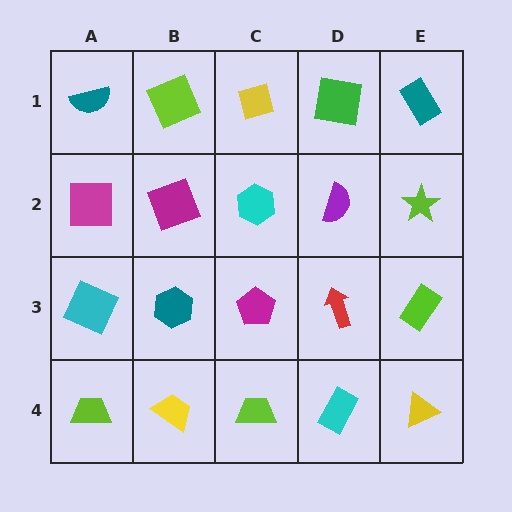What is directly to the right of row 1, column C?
A green square.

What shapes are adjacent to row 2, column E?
A teal rectangle (row 1, column E), a lime rectangle (row 3, column E), a purple semicircle (row 2, column D).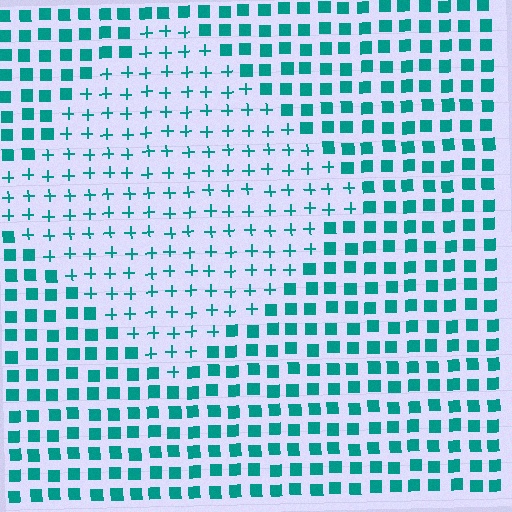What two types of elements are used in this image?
The image uses plus signs inside the diamond region and squares outside it.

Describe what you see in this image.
The image is filled with small teal elements arranged in a uniform grid. A diamond-shaped region contains plus signs, while the surrounding area contains squares. The boundary is defined purely by the change in element shape.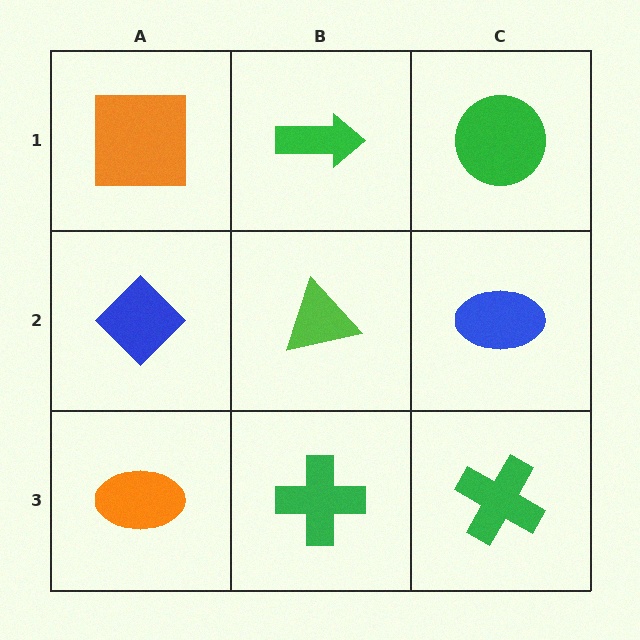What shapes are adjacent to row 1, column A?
A blue diamond (row 2, column A), a green arrow (row 1, column B).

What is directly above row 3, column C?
A blue ellipse.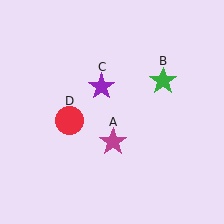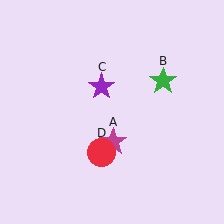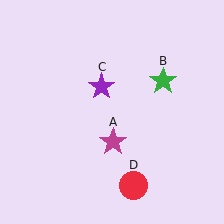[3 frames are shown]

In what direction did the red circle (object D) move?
The red circle (object D) moved down and to the right.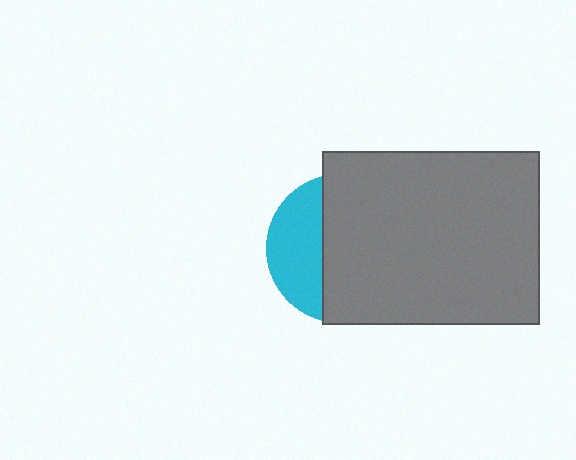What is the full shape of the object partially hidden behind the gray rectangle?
The partially hidden object is a cyan circle.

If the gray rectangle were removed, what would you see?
You would see the complete cyan circle.